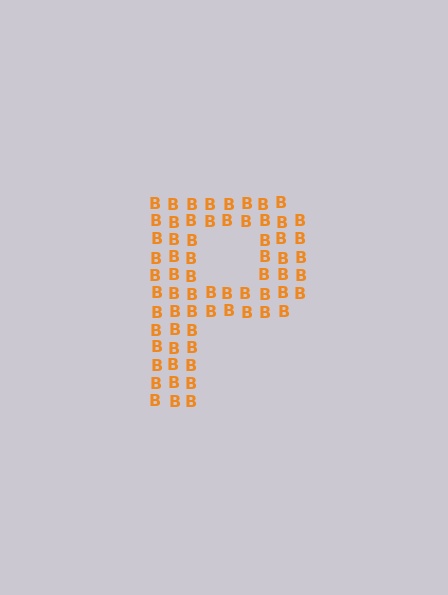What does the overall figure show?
The overall figure shows the letter P.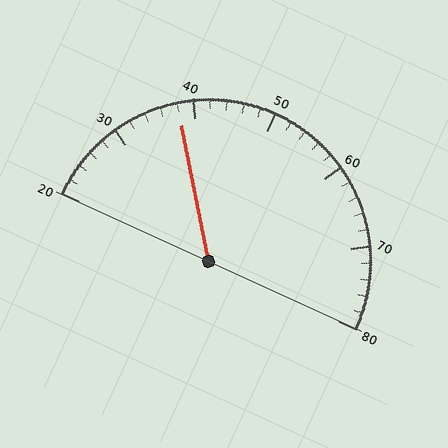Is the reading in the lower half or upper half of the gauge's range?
The reading is in the lower half of the range (20 to 80).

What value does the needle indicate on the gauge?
The needle indicates approximately 38.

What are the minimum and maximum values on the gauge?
The gauge ranges from 20 to 80.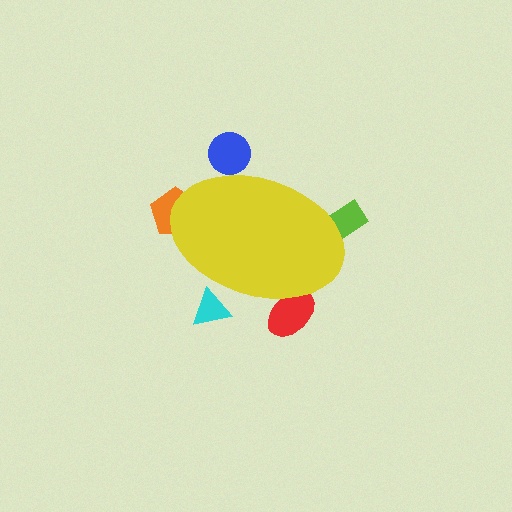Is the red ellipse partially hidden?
Yes, the red ellipse is partially hidden behind the yellow ellipse.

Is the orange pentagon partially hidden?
Yes, the orange pentagon is partially hidden behind the yellow ellipse.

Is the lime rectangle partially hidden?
Yes, the lime rectangle is partially hidden behind the yellow ellipse.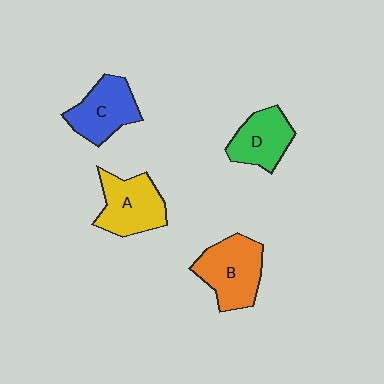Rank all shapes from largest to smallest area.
From largest to smallest: B (orange), A (yellow), C (blue), D (green).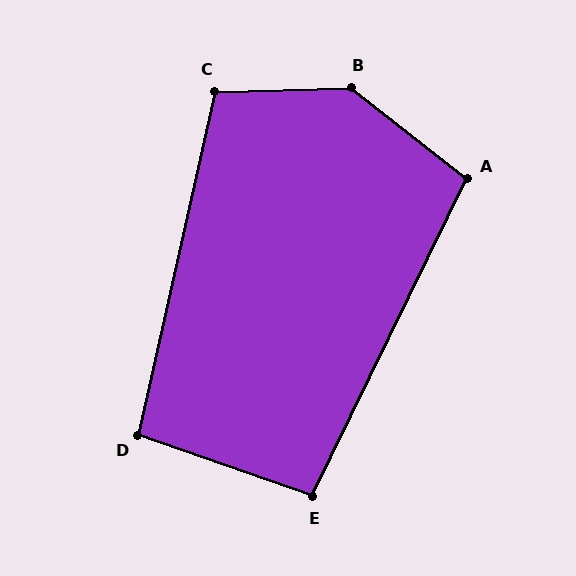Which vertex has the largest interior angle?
B, at approximately 140 degrees.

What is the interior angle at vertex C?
Approximately 104 degrees (obtuse).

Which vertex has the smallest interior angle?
E, at approximately 97 degrees.